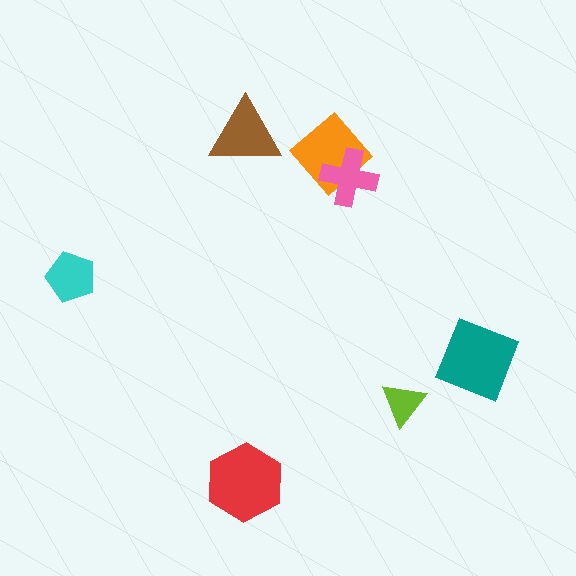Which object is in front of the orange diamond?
The pink cross is in front of the orange diamond.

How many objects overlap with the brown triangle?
0 objects overlap with the brown triangle.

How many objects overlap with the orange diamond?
1 object overlaps with the orange diamond.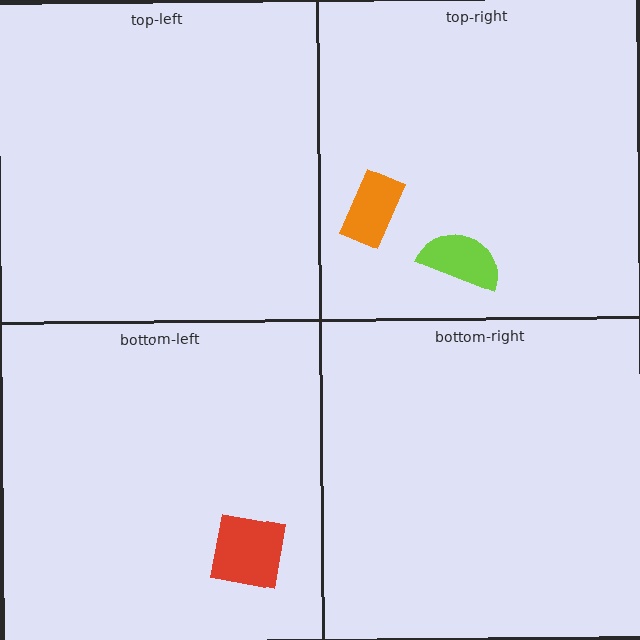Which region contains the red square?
The bottom-left region.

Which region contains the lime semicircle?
The top-right region.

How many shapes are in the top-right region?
2.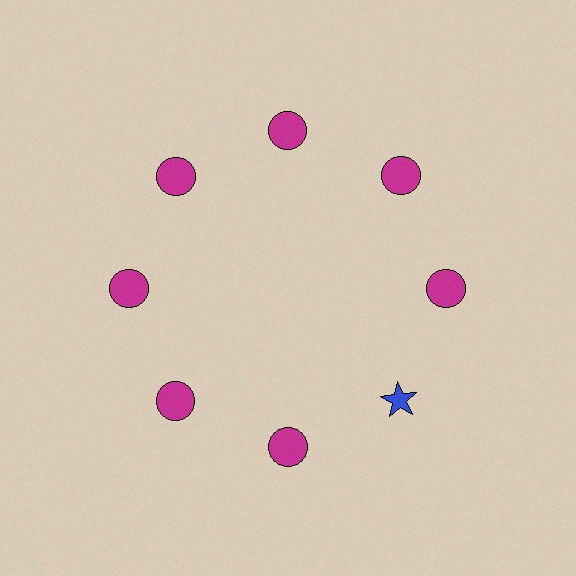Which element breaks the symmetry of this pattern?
The blue star at roughly the 4 o'clock position breaks the symmetry. All other shapes are magenta circles.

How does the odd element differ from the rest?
It differs in both color (blue instead of magenta) and shape (star instead of circle).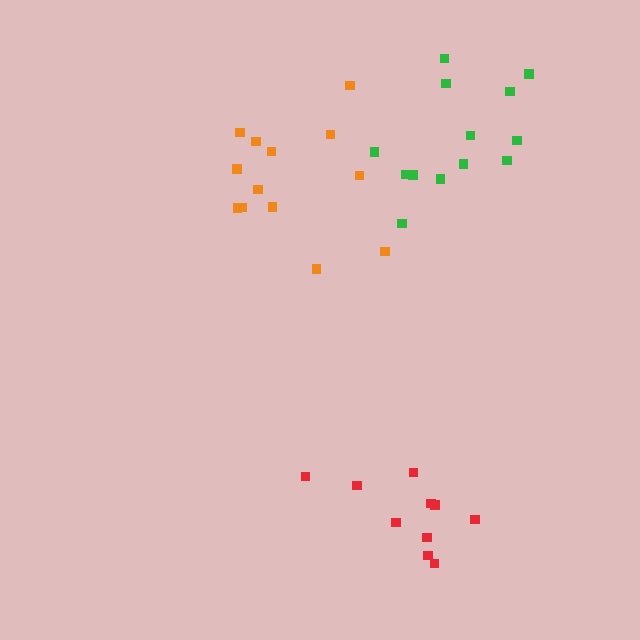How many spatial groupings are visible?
There are 3 spatial groupings.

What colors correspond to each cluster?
The clusters are colored: orange, green, red.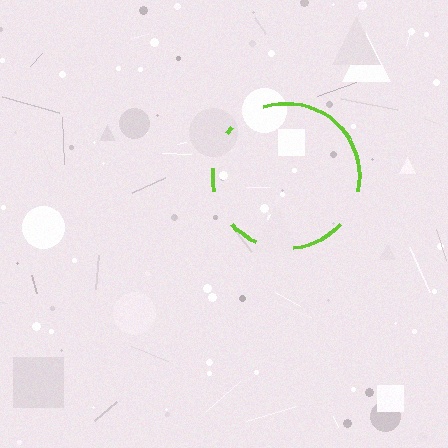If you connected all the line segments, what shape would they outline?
They would outline a circle.